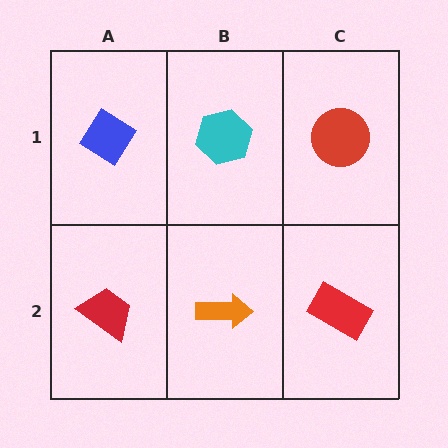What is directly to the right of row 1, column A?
A cyan hexagon.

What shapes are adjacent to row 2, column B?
A cyan hexagon (row 1, column B), a red trapezoid (row 2, column A), a red rectangle (row 2, column C).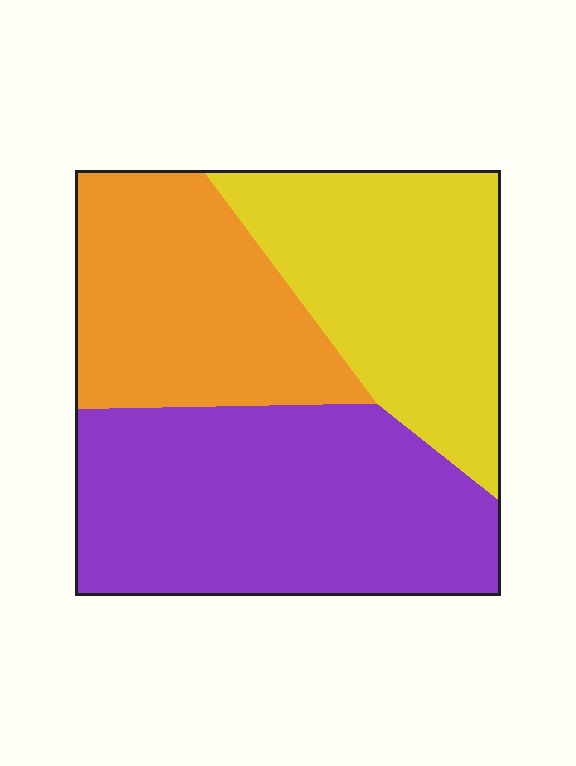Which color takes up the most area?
Purple, at roughly 40%.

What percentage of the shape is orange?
Orange covers about 30% of the shape.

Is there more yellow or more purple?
Purple.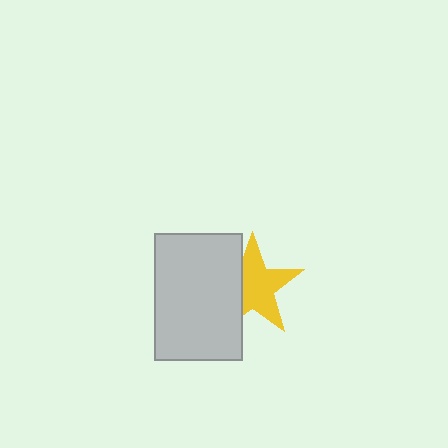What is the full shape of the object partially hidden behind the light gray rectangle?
The partially hidden object is a yellow star.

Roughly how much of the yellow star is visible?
Most of it is visible (roughly 67%).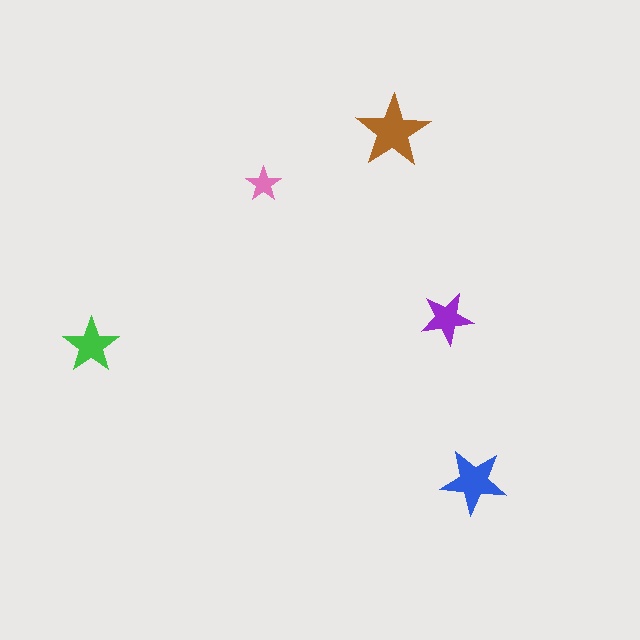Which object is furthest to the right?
The blue star is rightmost.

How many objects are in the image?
There are 5 objects in the image.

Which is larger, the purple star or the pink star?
The purple one.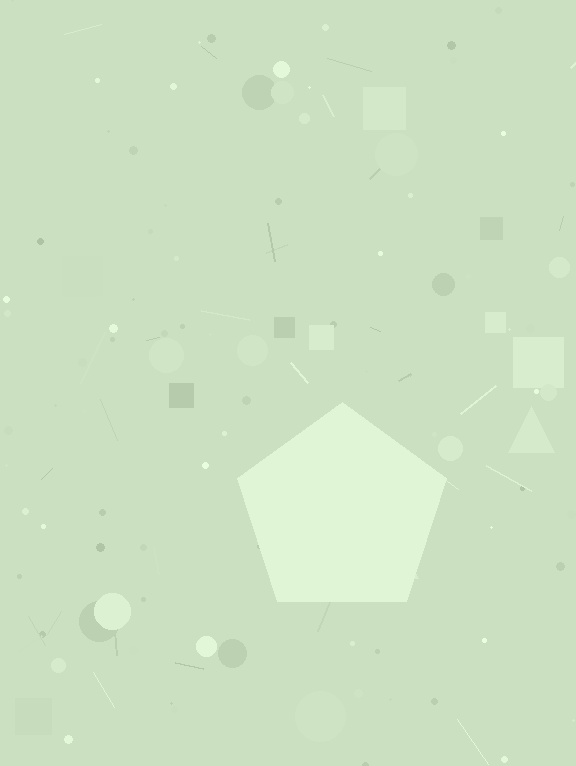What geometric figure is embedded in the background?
A pentagon is embedded in the background.